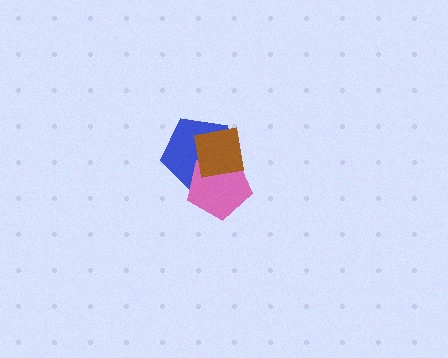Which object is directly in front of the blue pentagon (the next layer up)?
The pink pentagon is directly in front of the blue pentagon.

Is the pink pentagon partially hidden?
Yes, it is partially covered by another shape.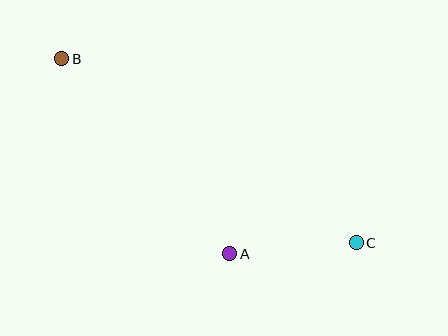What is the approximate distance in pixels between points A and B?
The distance between A and B is approximately 257 pixels.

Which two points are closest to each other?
Points A and C are closest to each other.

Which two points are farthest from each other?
Points B and C are farthest from each other.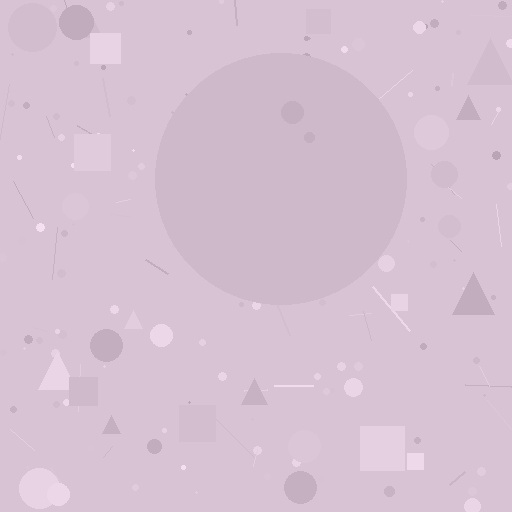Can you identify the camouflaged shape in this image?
The camouflaged shape is a circle.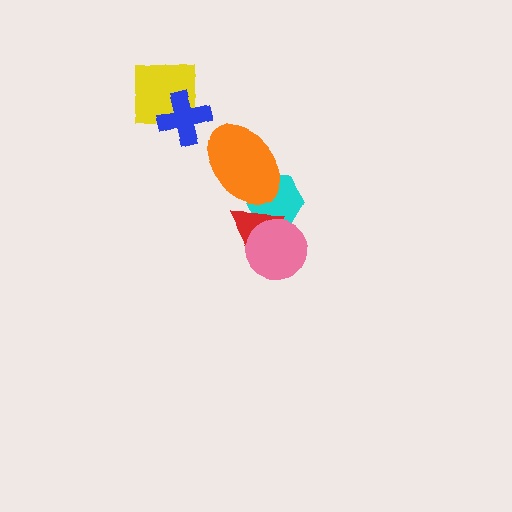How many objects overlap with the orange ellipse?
2 objects overlap with the orange ellipse.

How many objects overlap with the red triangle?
3 objects overlap with the red triangle.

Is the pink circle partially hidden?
No, no other shape covers it.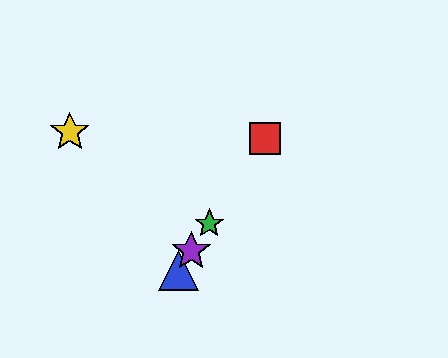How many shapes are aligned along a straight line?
4 shapes (the red square, the blue triangle, the green star, the purple star) are aligned along a straight line.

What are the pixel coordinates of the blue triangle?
The blue triangle is at (178, 270).